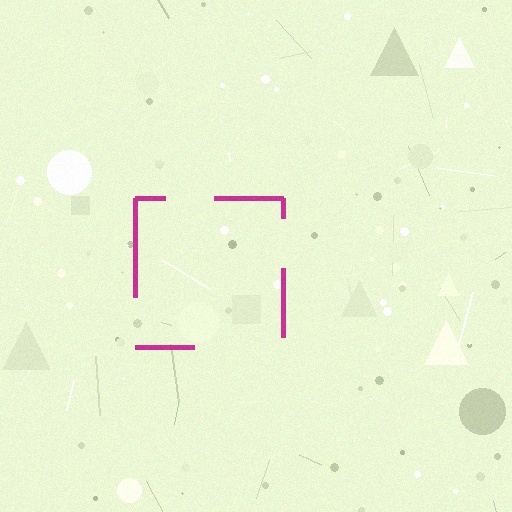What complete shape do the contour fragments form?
The contour fragments form a square.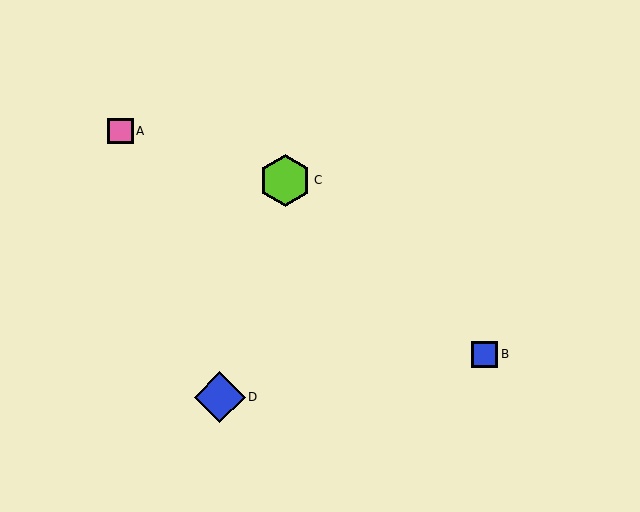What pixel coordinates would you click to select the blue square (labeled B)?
Click at (484, 354) to select the blue square B.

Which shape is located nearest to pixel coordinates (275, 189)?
The lime hexagon (labeled C) at (285, 180) is nearest to that location.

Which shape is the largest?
The lime hexagon (labeled C) is the largest.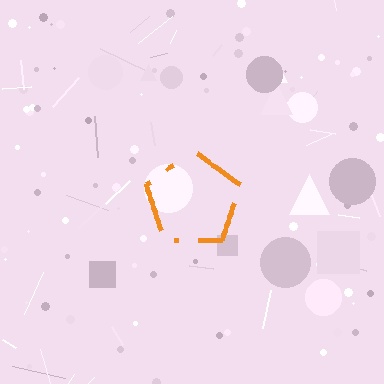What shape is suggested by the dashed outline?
The dashed outline suggests a pentagon.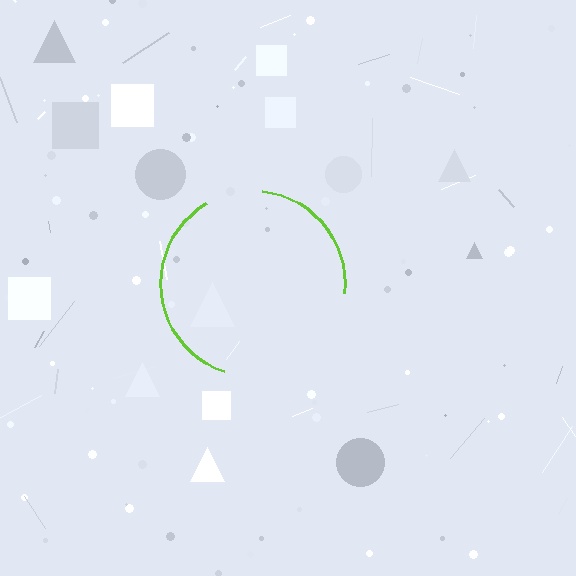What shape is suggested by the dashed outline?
The dashed outline suggests a circle.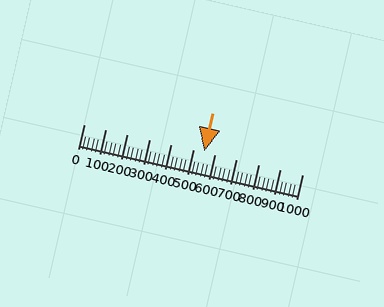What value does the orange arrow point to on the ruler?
The orange arrow points to approximately 553.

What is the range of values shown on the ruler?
The ruler shows values from 0 to 1000.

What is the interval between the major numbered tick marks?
The major tick marks are spaced 100 units apart.